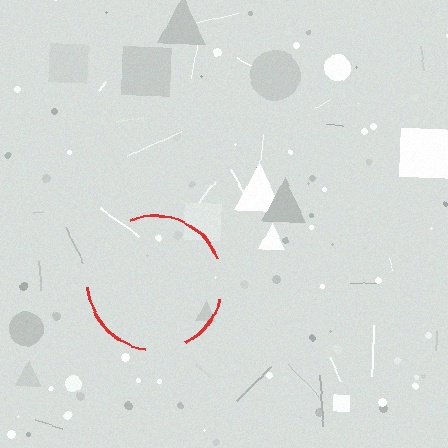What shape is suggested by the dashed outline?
The dashed outline suggests a circle.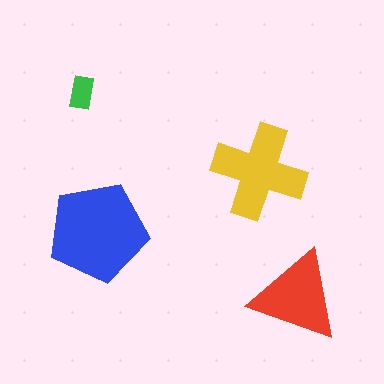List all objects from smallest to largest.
The green rectangle, the red triangle, the yellow cross, the blue pentagon.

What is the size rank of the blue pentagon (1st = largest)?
1st.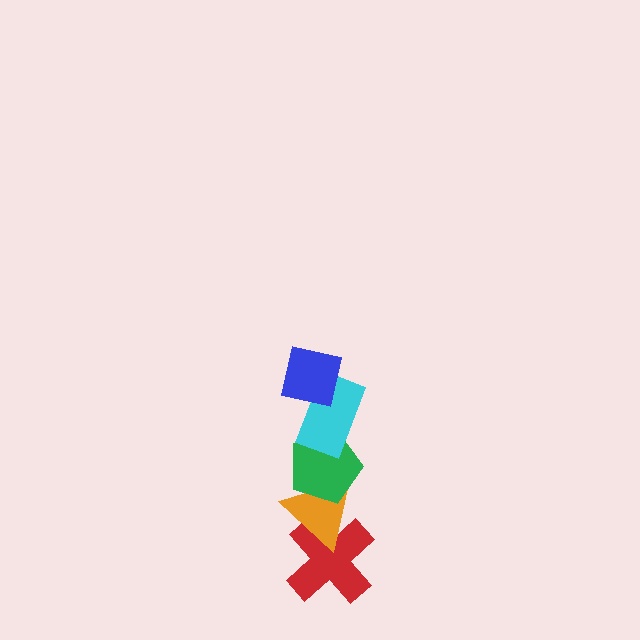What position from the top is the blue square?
The blue square is 1st from the top.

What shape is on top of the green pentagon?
The cyan rectangle is on top of the green pentagon.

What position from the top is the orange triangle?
The orange triangle is 4th from the top.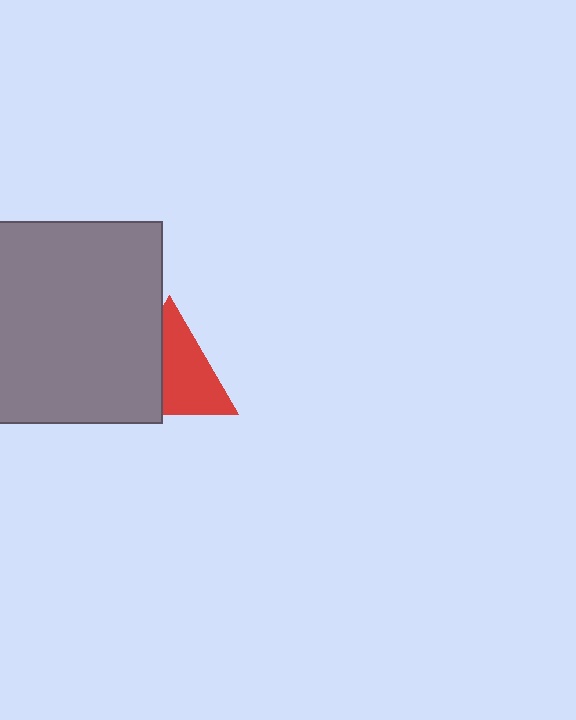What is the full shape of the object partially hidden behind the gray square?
The partially hidden object is a red triangle.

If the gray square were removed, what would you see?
You would see the complete red triangle.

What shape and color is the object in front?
The object in front is a gray square.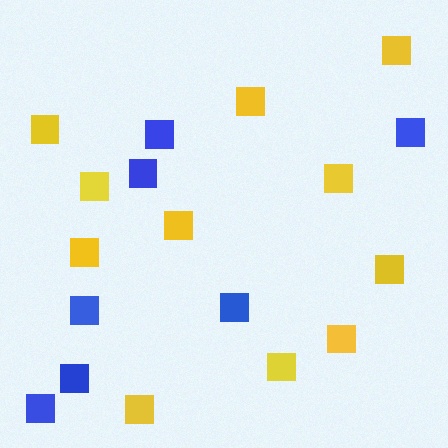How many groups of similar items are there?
There are 2 groups: one group of yellow squares (11) and one group of blue squares (7).